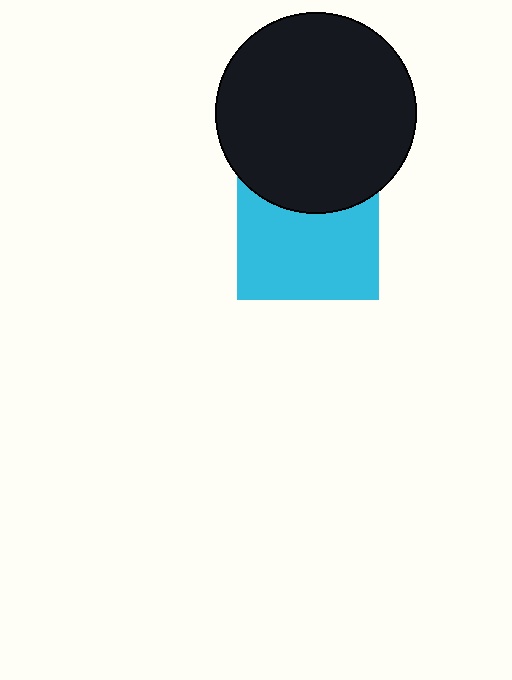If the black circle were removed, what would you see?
You would see the complete cyan square.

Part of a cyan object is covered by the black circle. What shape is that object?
It is a square.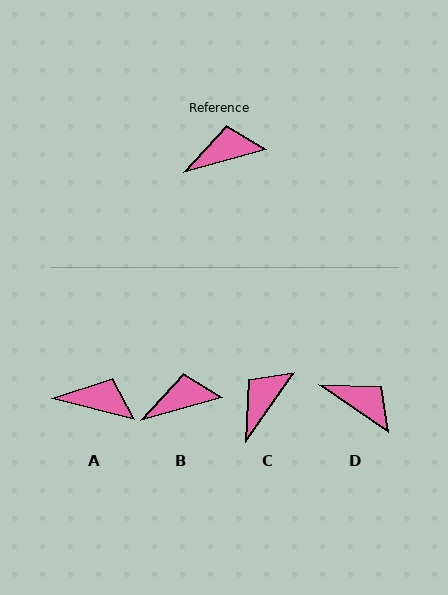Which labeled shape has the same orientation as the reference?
B.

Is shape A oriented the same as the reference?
No, it is off by about 29 degrees.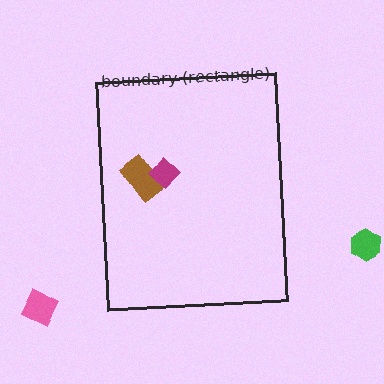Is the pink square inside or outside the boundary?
Outside.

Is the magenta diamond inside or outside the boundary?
Inside.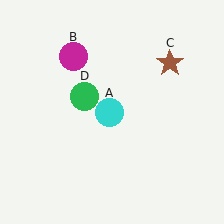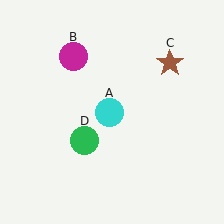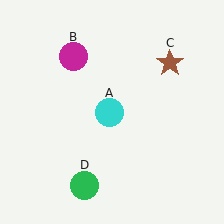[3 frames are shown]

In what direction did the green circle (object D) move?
The green circle (object D) moved down.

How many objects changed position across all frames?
1 object changed position: green circle (object D).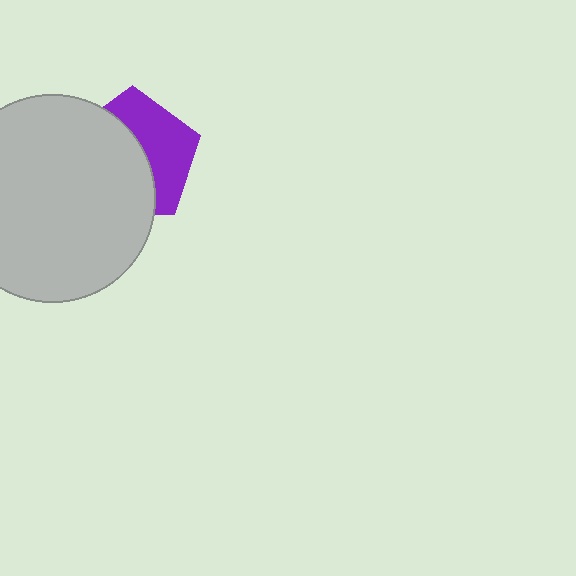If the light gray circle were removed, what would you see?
You would see the complete purple pentagon.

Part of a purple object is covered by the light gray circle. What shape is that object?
It is a pentagon.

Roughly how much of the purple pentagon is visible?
A small part of it is visible (roughly 44%).